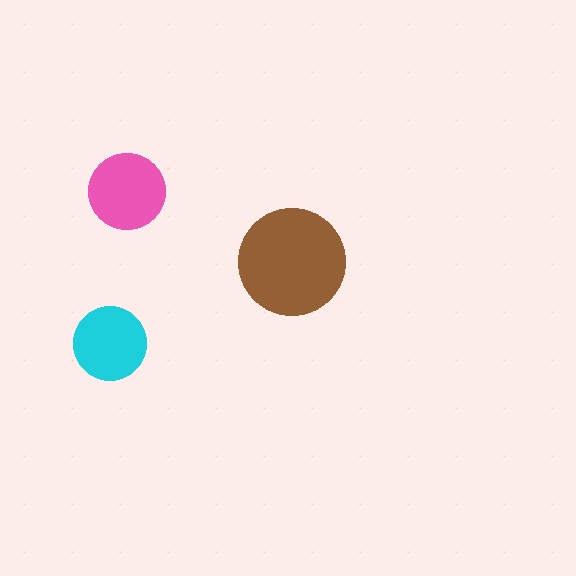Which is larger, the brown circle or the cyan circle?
The brown one.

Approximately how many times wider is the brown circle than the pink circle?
About 1.5 times wider.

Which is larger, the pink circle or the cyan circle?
The pink one.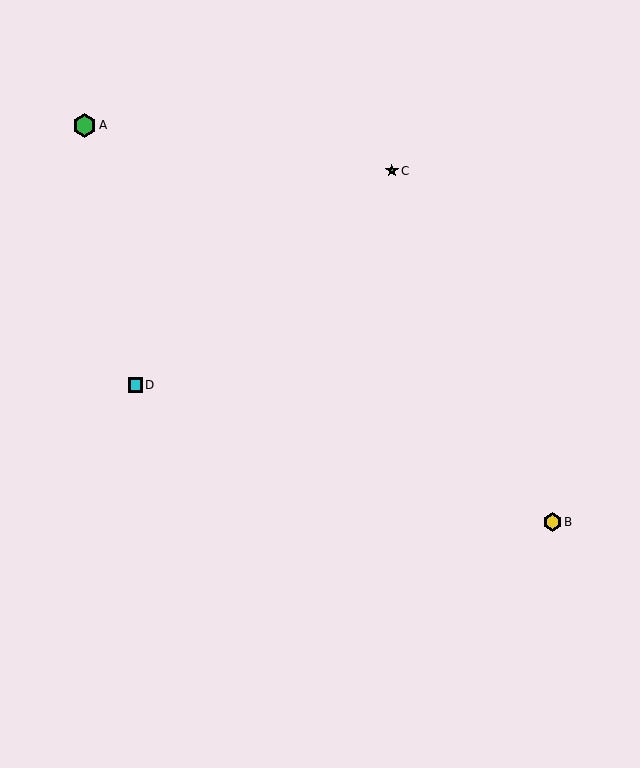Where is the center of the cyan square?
The center of the cyan square is at (135, 385).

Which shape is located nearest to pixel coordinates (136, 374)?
The cyan square (labeled D) at (135, 385) is nearest to that location.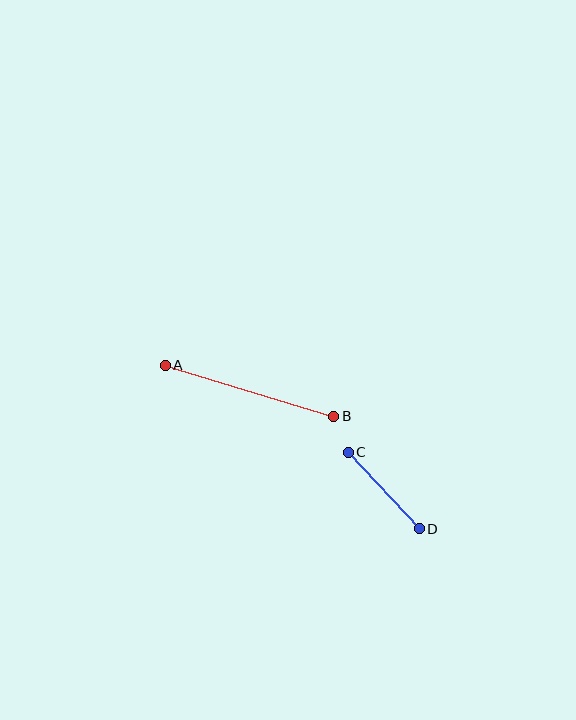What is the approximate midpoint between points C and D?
The midpoint is at approximately (384, 491) pixels.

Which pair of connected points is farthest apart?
Points A and B are farthest apart.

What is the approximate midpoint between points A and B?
The midpoint is at approximately (250, 391) pixels.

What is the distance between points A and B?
The distance is approximately 176 pixels.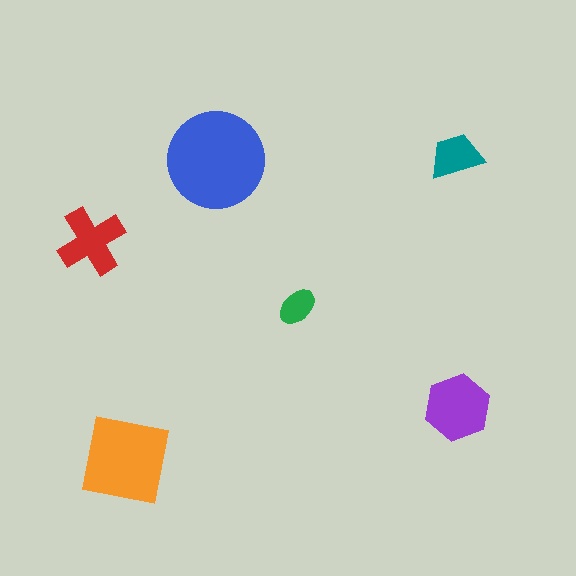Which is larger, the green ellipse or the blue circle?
The blue circle.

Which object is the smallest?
The green ellipse.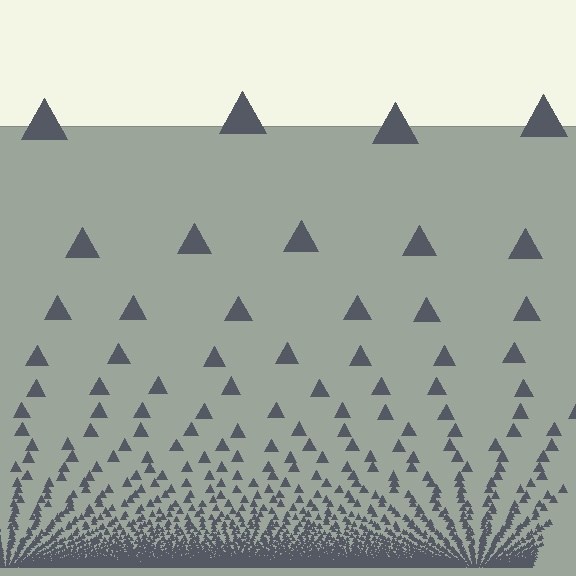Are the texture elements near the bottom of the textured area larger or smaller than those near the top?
Smaller. The gradient is inverted — elements near the bottom are smaller and denser.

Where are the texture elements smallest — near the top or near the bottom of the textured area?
Near the bottom.